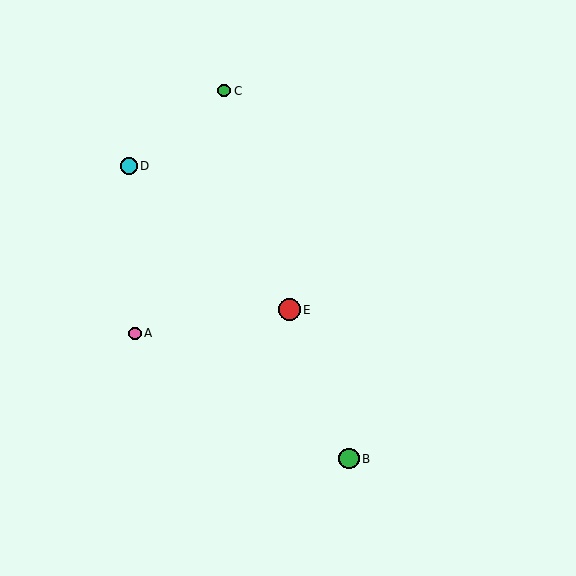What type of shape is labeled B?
Shape B is a green circle.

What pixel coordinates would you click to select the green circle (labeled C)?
Click at (224, 91) to select the green circle C.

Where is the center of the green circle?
The center of the green circle is at (349, 459).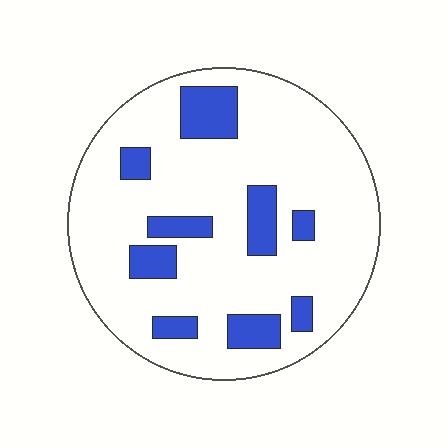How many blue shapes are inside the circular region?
9.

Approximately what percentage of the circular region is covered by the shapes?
Approximately 20%.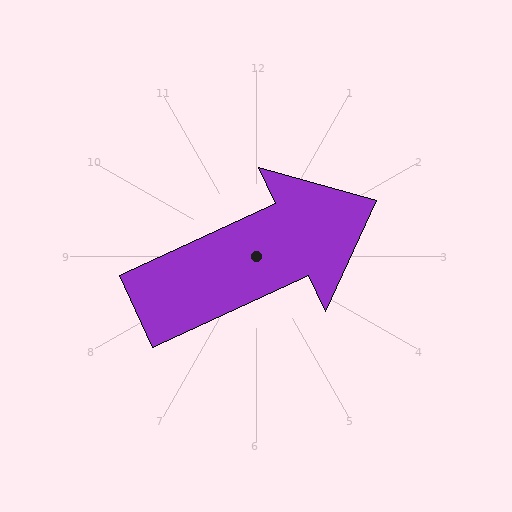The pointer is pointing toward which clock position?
Roughly 2 o'clock.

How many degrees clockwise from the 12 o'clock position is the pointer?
Approximately 65 degrees.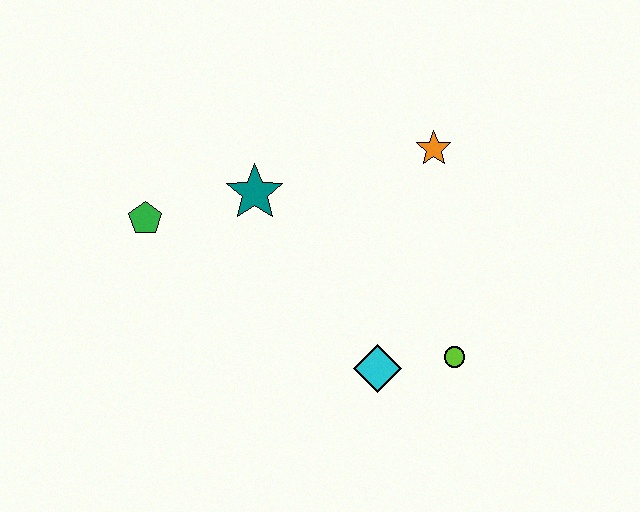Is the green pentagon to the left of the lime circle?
Yes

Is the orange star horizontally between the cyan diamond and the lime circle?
Yes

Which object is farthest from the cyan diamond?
The green pentagon is farthest from the cyan diamond.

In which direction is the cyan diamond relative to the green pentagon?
The cyan diamond is to the right of the green pentagon.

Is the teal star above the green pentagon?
Yes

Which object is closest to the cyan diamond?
The lime circle is closest to the cyan diamond.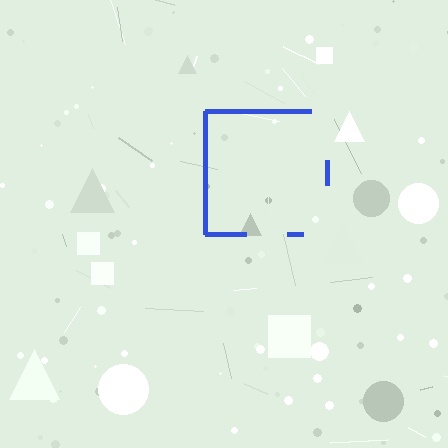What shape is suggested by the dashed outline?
The dashed outline suggests a square.